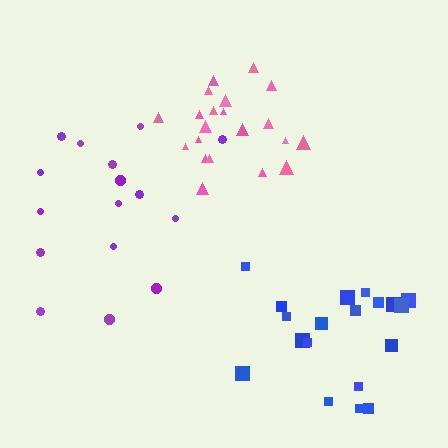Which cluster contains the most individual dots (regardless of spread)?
Pink (21).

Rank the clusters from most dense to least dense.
pink, blue, purple.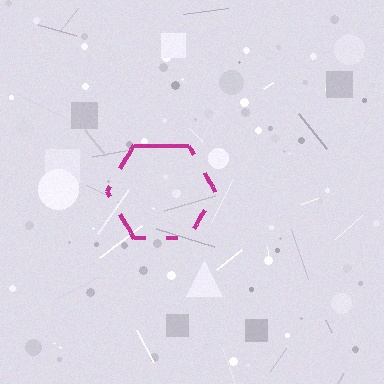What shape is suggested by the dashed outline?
The dashed outline suggests a hexagon.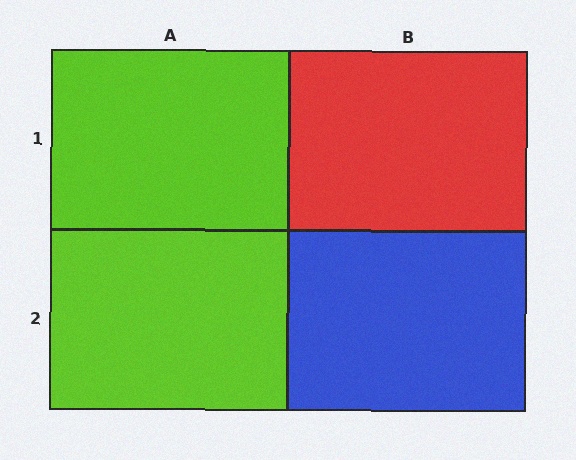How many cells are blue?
1 cell is blue.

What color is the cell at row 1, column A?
Lime.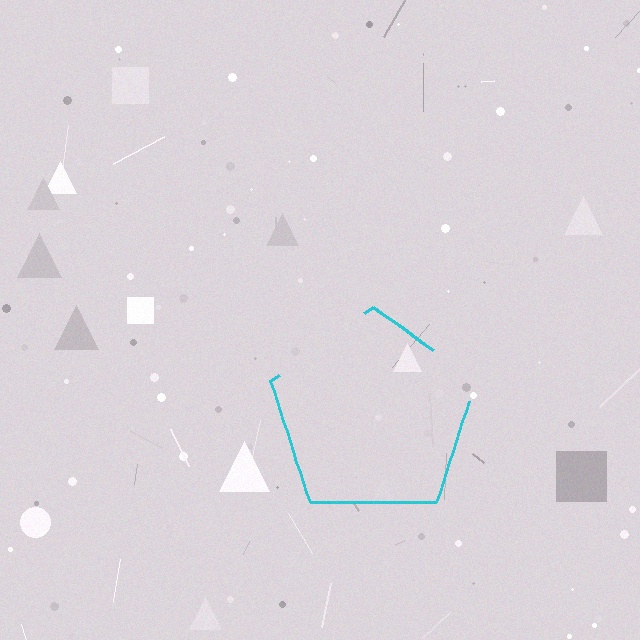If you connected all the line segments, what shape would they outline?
They would outline a pentagon.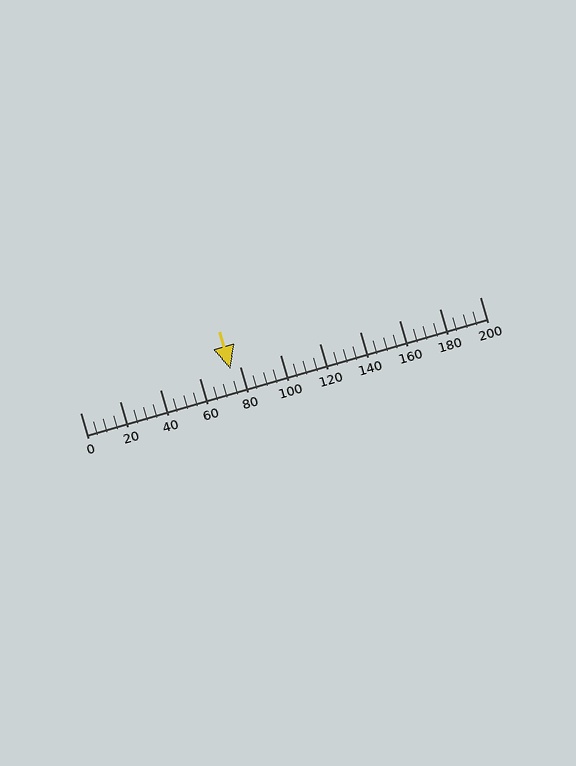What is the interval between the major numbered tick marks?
The major tick marks are spaced 20 units apart.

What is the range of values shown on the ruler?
The ruler shows values from 0 to 200.